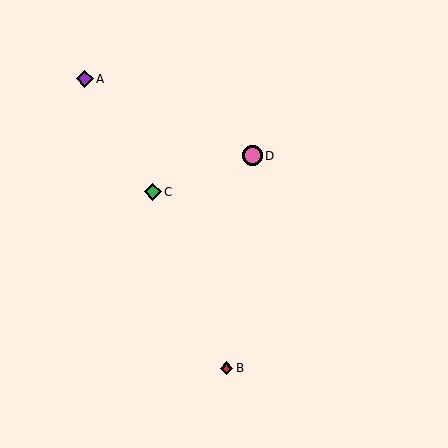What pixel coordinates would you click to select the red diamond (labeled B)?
Click at (227, 368) to select the red diamond B.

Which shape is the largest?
The pink circle (labeled D) is the largest.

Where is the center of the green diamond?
The center of the green diamond is at (153, 192).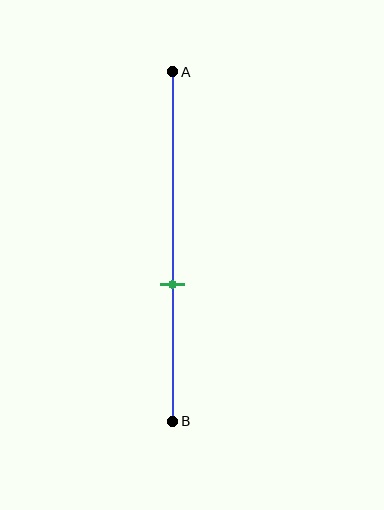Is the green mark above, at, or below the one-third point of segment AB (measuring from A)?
The green mark is below the one-third point of segment AB.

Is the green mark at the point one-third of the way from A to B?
No, the mark is at about 60% from A, not at the 33% one-third point.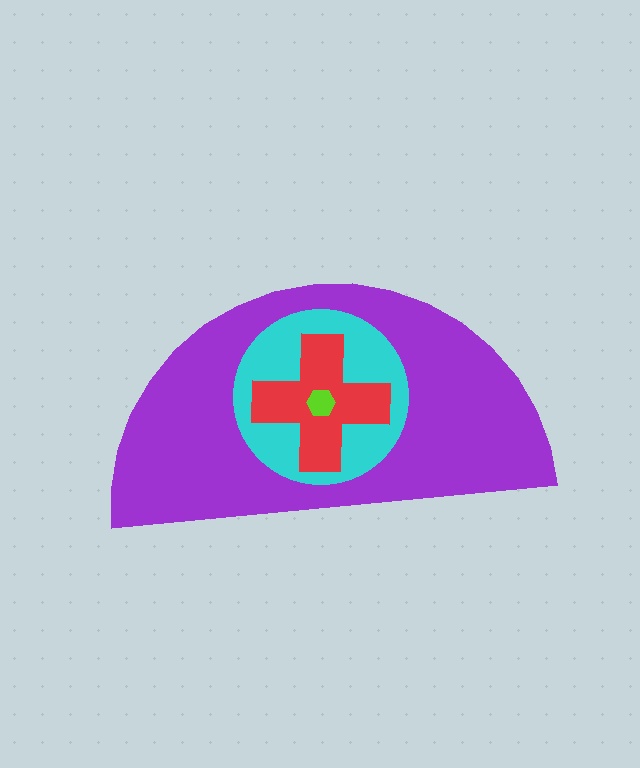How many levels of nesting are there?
4.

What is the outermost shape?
The purple semicircle.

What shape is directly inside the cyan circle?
The red cross.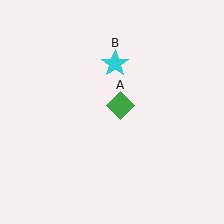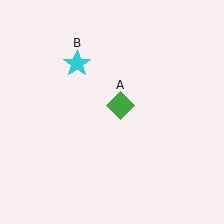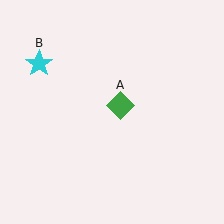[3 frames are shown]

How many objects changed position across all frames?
1 object changed position: cyan star (object B).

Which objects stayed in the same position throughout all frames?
Green diamond (object A) remained stationary.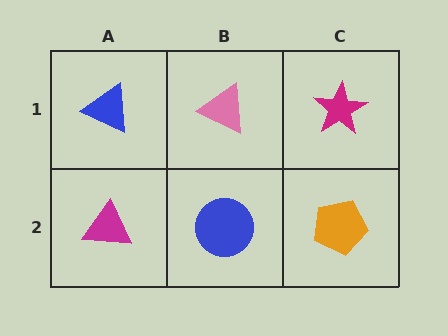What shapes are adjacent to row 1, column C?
An orange pentagon (row 2, column C), a pink triangle (row 1, column B).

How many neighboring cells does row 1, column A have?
2.